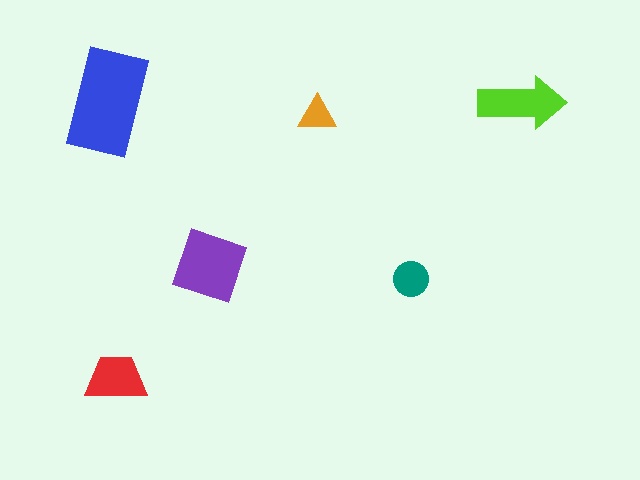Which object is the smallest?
The orange triangle.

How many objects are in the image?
There are 6 objects in the image.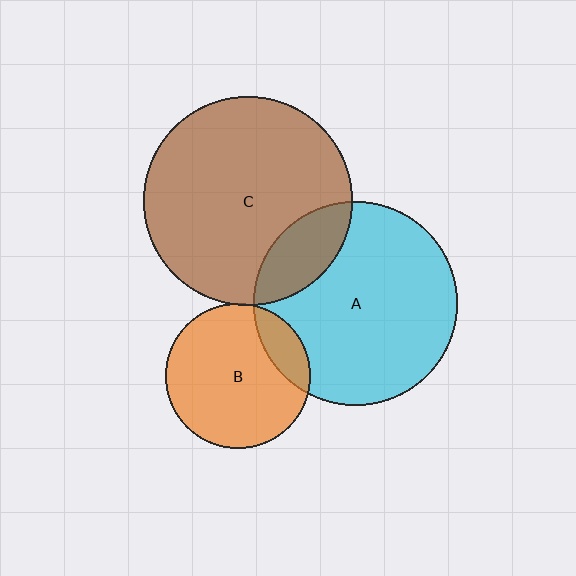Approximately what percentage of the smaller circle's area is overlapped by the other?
Approximately 20%.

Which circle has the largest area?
Circle C (brown).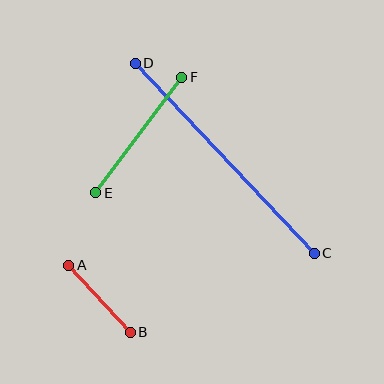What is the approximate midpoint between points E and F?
The midpoint is at approximately (139, 135) pixels.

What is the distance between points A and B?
The distance is approximately 91 pixels.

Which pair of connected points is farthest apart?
Points C and D are farthest apart.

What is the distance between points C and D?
The distance is approximately 261 pixels.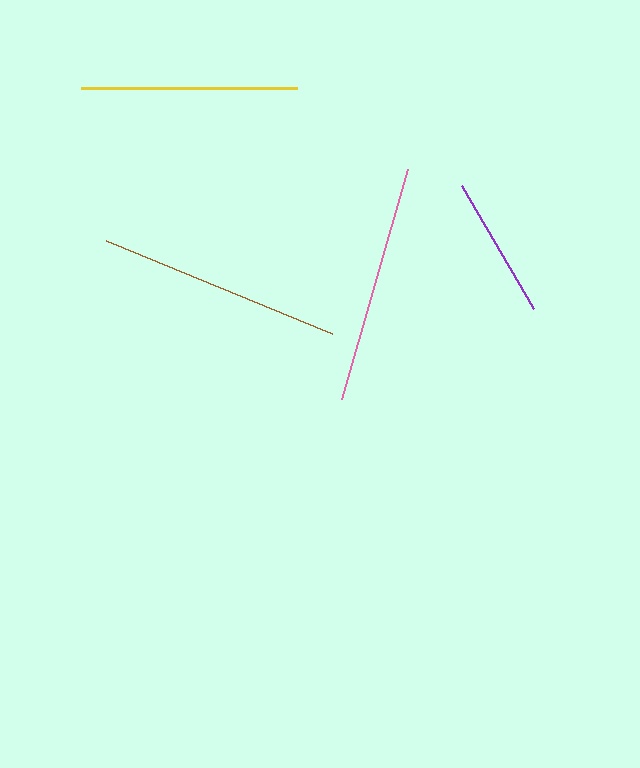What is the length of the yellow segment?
The yellow segment is approximately 215 pixels long.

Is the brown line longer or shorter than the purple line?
The brown line is longer than the purple line.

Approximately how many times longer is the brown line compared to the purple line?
The brown line is approximately 1.7 times the length of the purple line.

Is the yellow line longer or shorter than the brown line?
The brown line is longer than the yellow line.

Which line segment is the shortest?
The purple line is the shortest at approximately 143 pixels.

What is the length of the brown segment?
The brown segment is approximately 245 pixels long.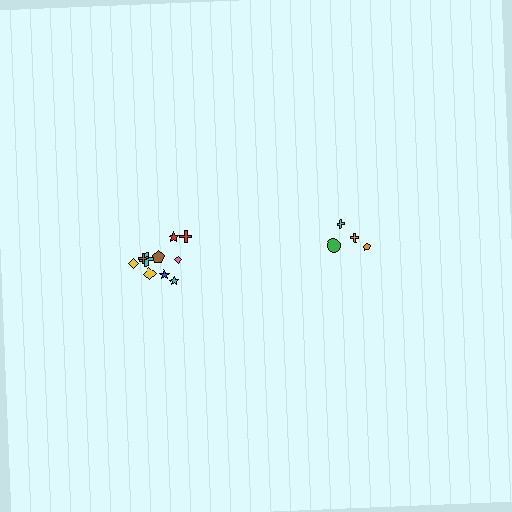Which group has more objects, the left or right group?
The left group.